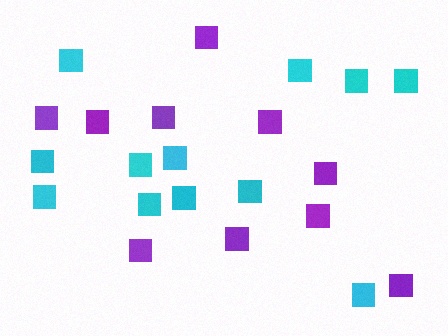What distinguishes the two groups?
There are 2 groups: one group of purple squares (10) and one group of cyan squares (12).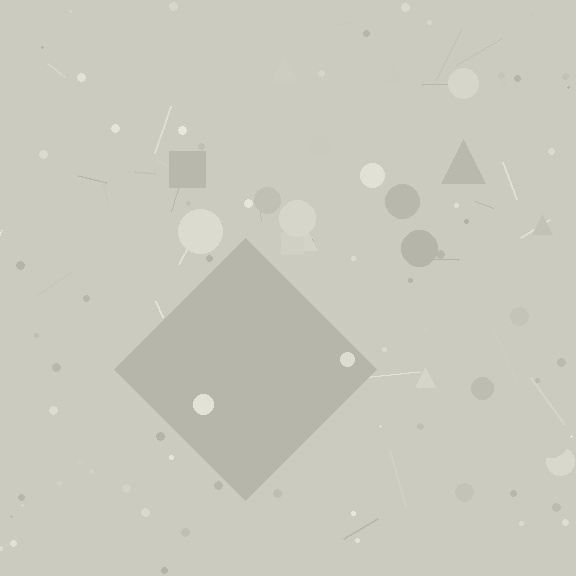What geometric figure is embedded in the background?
A diamond is embedded in the background.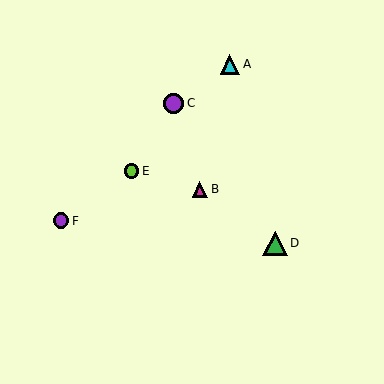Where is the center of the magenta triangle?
The center of the magenta triangle is at (200, 189).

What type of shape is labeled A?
Shape A is a cyan triangle.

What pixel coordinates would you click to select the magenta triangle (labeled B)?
Click at (200, 189) to select the magenta triangle B.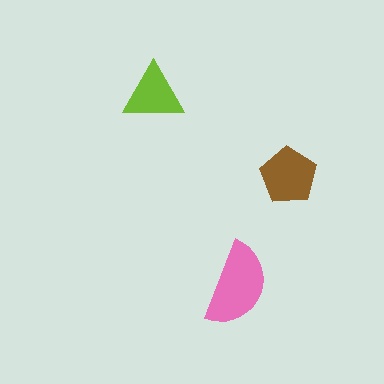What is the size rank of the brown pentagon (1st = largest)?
2nd.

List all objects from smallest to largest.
The lime triangle, the brown pentagon, the pink semicircle.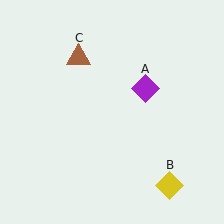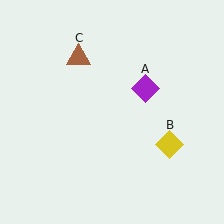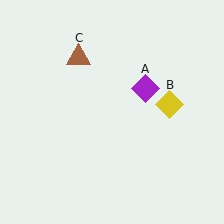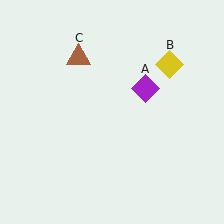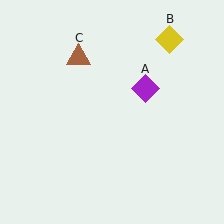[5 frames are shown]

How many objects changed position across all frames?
1 object changed position: yellow diamond (object B).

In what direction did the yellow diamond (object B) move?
The yellow diamond (object B) moved up.